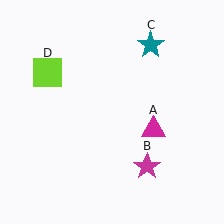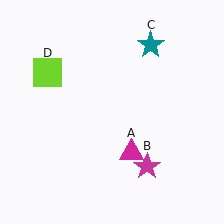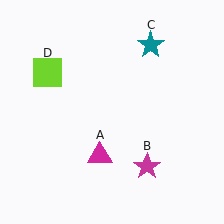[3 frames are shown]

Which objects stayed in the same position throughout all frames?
Magenta star (object B) and teal star (object C) and lime square (object D) remained stationary.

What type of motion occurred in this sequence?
The magenta triangle (object A) rotated clockwise around the center of the scene.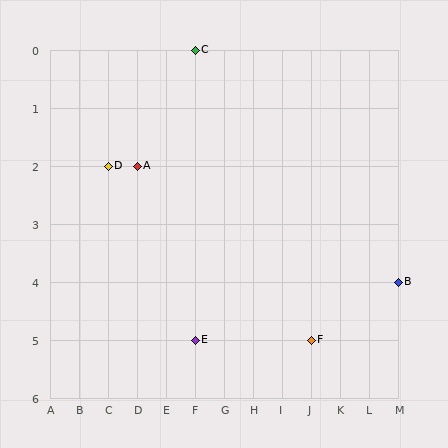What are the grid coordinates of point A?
Point A is at grid coordinates (D, 2).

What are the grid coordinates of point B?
Point B is at grid coordinates (M, 4).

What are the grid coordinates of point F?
Point F is at grid coordinates (J, 5).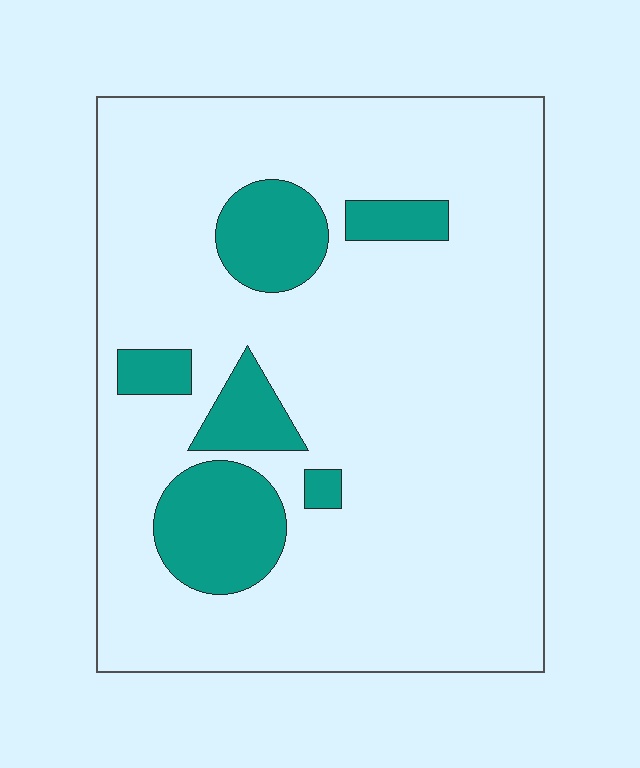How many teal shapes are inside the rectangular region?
6.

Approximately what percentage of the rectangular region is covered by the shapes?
Approximately 15%.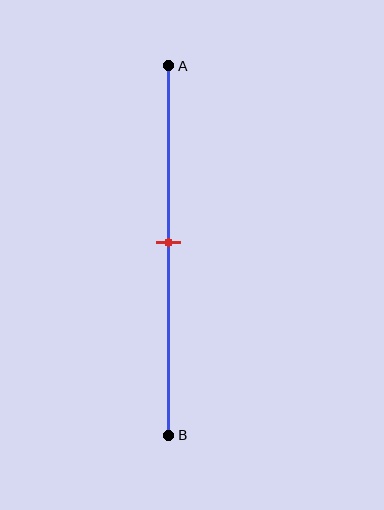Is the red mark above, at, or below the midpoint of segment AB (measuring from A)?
The red mark is approximately at the midpoint of segment AB.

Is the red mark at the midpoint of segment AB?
Yes, the mark is approximately at the midpoint.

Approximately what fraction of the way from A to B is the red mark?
The red mark is approximately 50% of the way from A to B.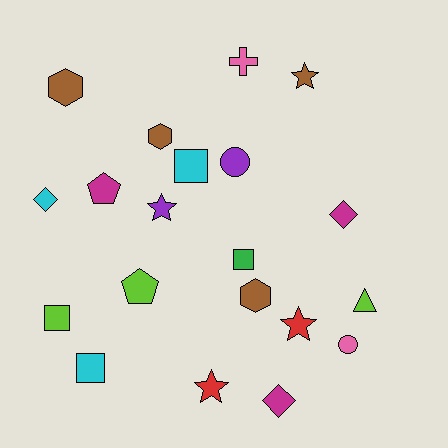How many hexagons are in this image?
There are 3 hexagons.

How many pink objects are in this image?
There are 2 pink objects.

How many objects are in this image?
There are 20 objects.